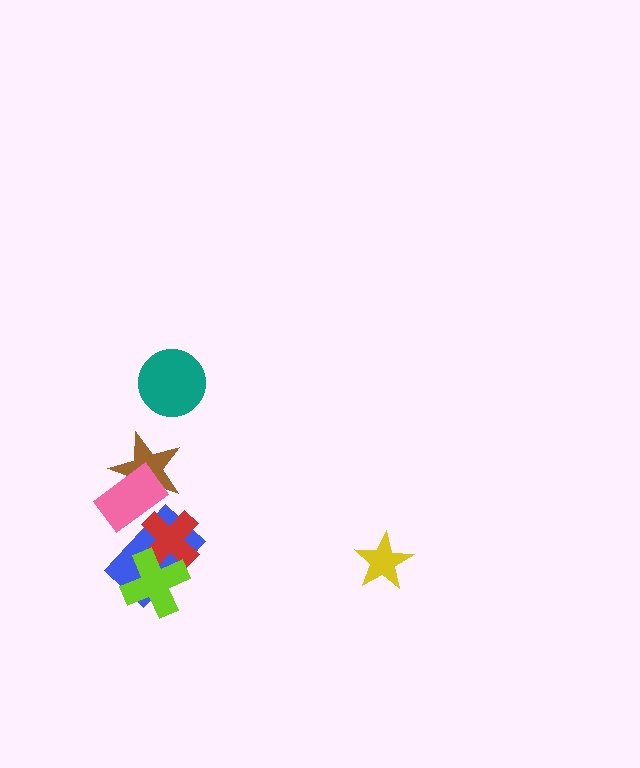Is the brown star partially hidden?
Yes, it is partially covered by another shape.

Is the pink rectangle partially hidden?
No, no other shape covers it.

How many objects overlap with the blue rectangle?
3 objects overlap with the blue rectangle.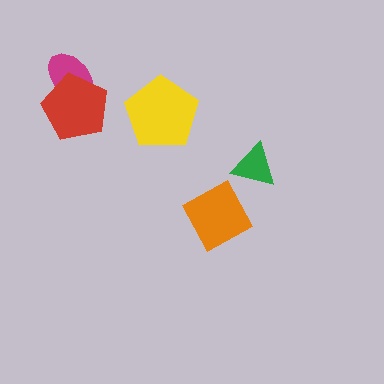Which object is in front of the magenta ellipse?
The red pentagon is in front of the magenta ellipse.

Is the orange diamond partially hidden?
No, no other shape covers it.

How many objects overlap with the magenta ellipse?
1 object overlaps with the magenta ellipse.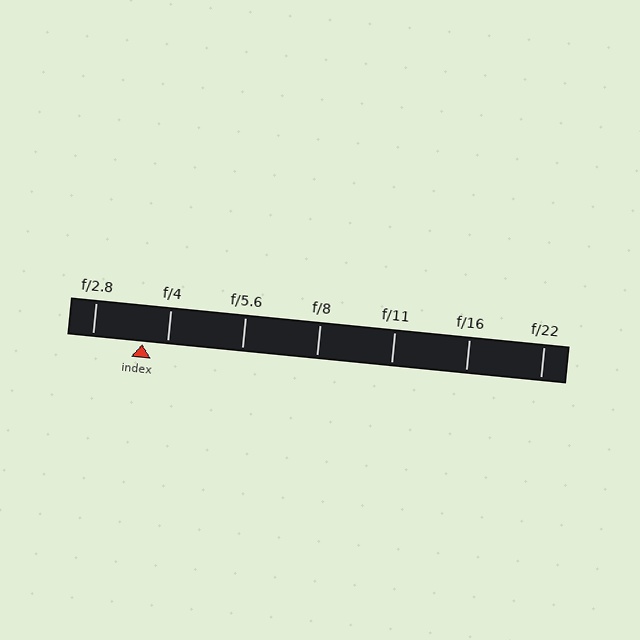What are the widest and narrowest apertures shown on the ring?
The widest aperture shown is f/2.8 and the narrowest is f/22.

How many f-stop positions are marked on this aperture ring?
There are 7 f-stop positions marked.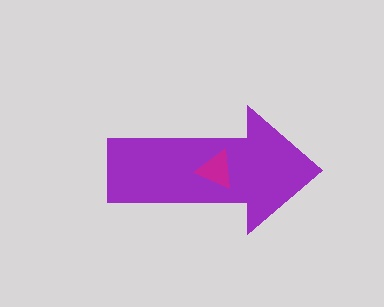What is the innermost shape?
The magenta triangle.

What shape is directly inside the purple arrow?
The magenta triangle.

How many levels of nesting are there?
2.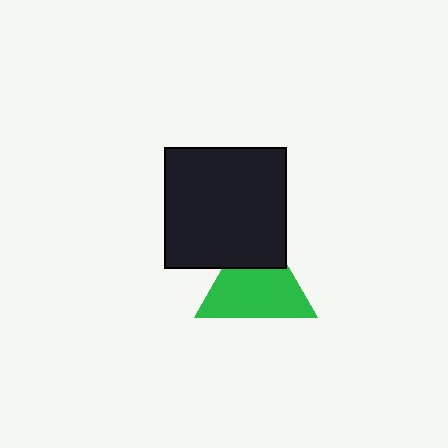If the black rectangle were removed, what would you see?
You would see the complete green triangle.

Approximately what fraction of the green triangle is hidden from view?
Roughly 31% of the green triangle is hidden behind the black rectangle.